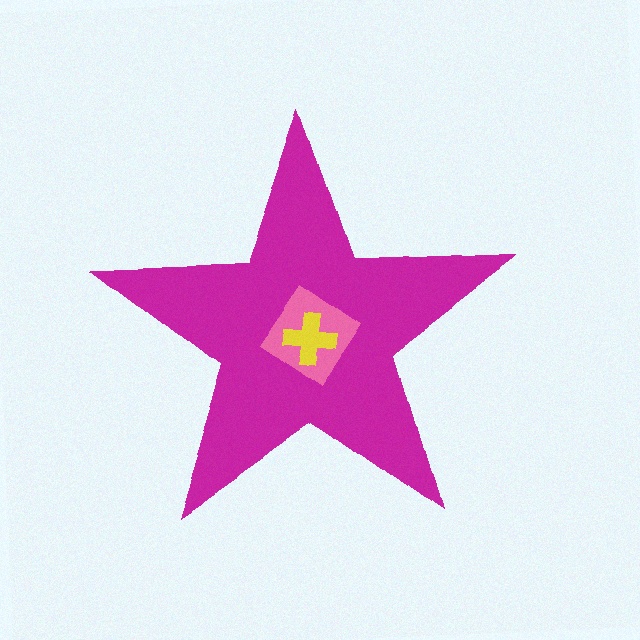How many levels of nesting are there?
3.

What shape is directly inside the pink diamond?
The yellow cross.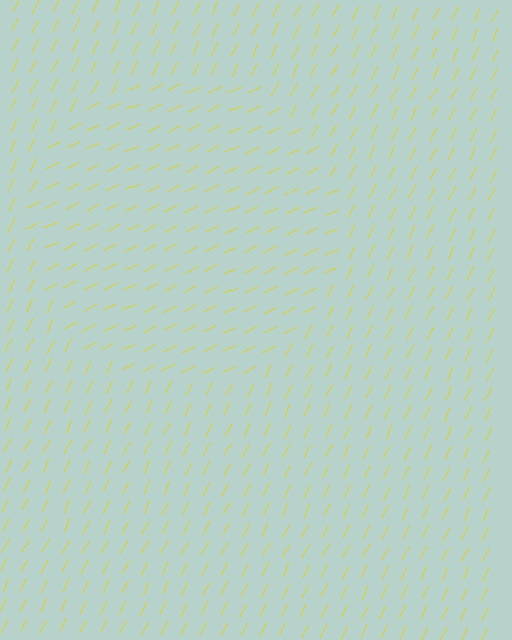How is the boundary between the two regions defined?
The boundary is defined purely by a change in line orientation (approximately 38 degrees difference). All lines are the same color and thickness.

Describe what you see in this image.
The image is filled with small yellow line segments. A circle region in the image has lines oriented differently from the surrounding lines, creating a visible texture boundary.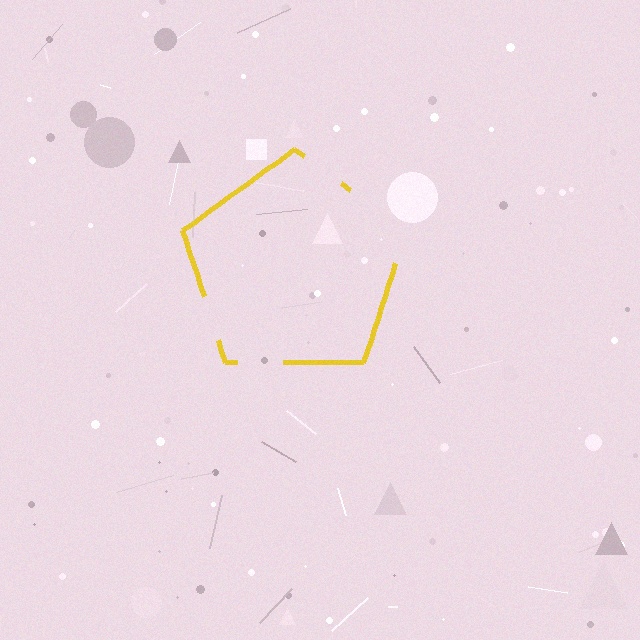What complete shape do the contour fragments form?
The contour fragments form a pentagon.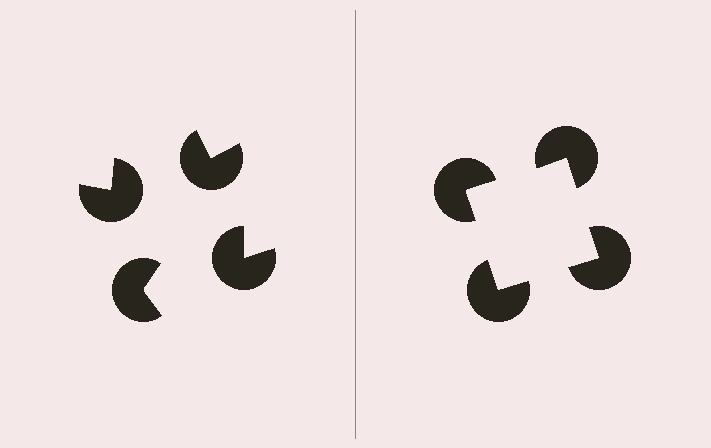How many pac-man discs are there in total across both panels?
8 — 4 on each side.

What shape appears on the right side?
An illusory square.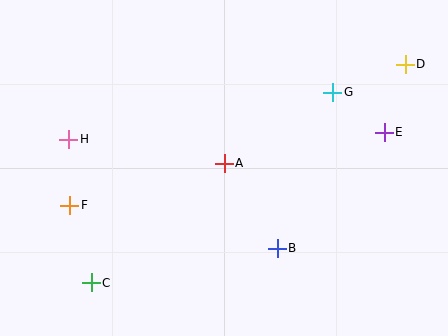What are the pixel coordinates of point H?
Point H is at (69, 139).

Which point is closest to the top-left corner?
Point H is closest to the top-left corner.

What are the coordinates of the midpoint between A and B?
The midpoint between A and B is at (251, 206).